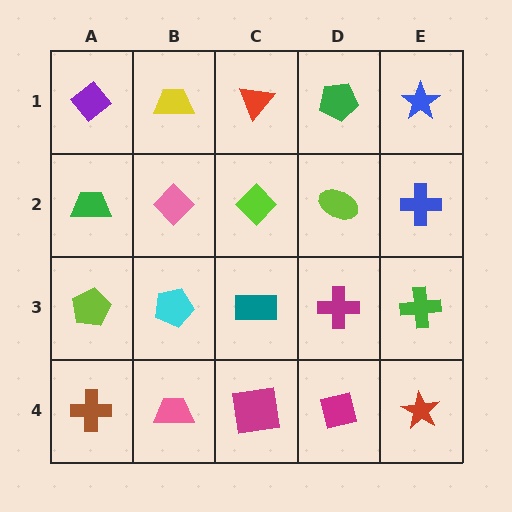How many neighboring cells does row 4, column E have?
2.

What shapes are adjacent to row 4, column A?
A lime pentagon (row 3, column A), a pink trapezoid (row 4, column B).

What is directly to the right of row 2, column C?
A lime ellipse.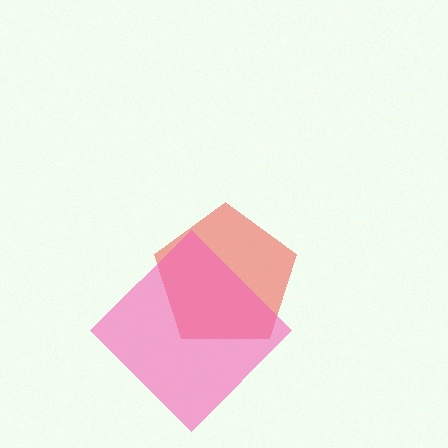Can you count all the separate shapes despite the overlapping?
Yes, there are 2 separate shapes.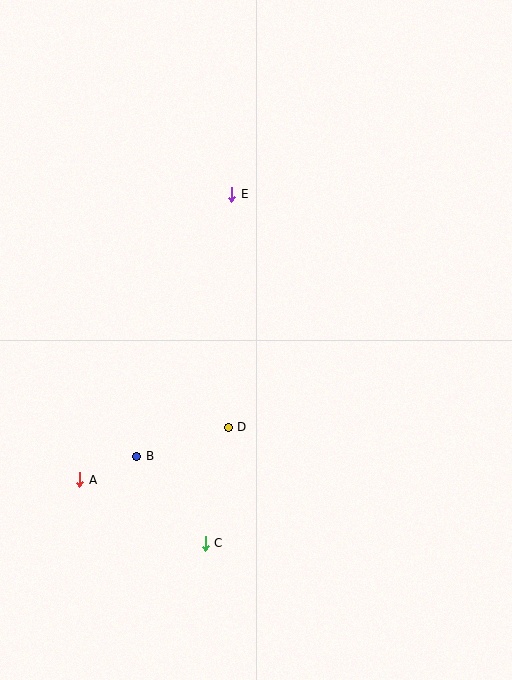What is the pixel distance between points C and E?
The distance between C and E is 350 pixels.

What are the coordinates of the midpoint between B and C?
The midpoint between B and C is at (171, 500).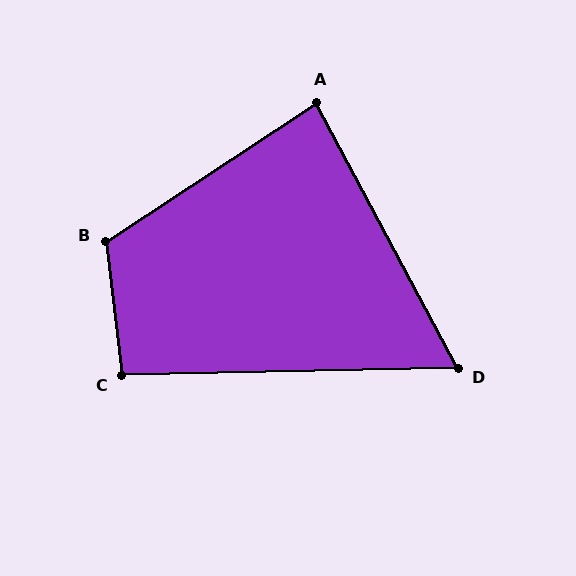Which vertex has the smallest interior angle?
D, at approximately 63 degrees.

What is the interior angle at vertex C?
Approximately 95 degrees (obtuse).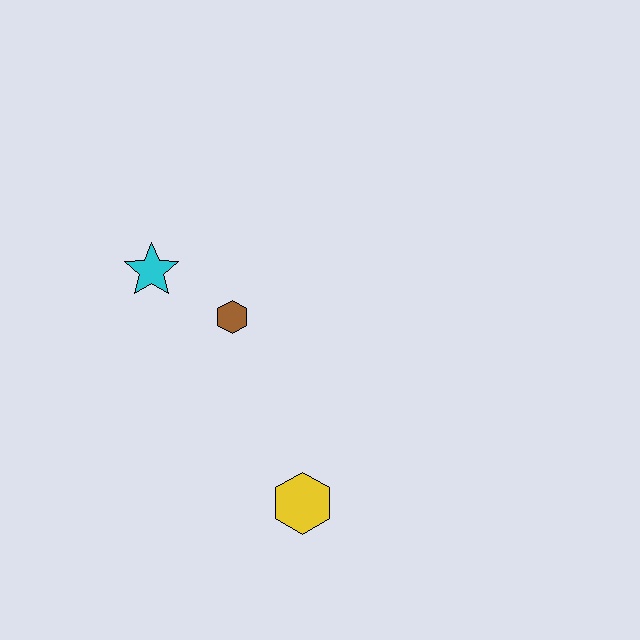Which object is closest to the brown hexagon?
The cyan star is closest to the brown hexagon.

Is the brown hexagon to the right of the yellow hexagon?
No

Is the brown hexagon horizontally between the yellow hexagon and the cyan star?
Yes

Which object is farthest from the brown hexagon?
The yellow hexagon is farthest from the brown hexagon.